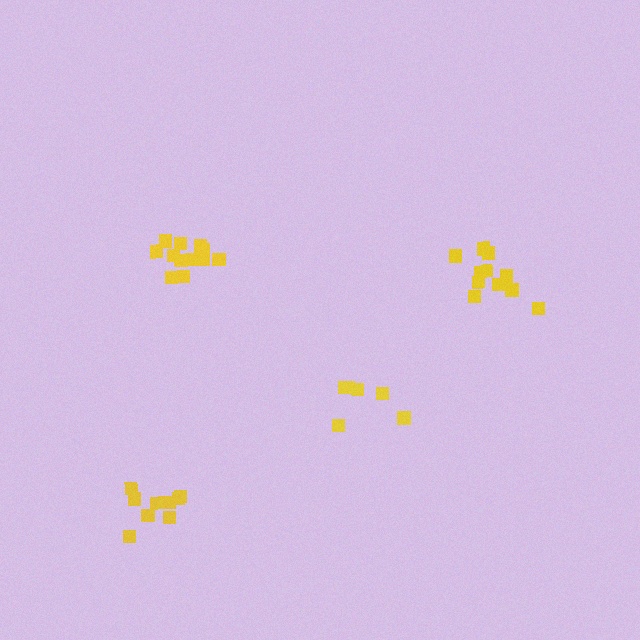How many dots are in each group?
Group 1: 12 dots, Group 2: 6 dots, Group 3: 11 dots, Group 4: 9 dots (38 total).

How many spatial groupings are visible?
There are 4 spatial groupings.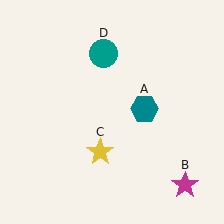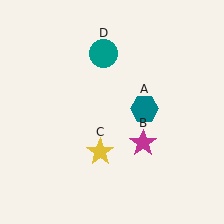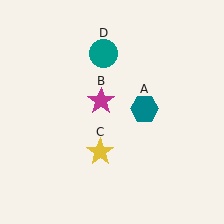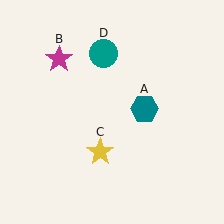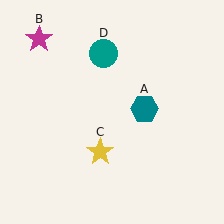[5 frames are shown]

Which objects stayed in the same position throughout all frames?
Teal hexagon (object A) and yellow star (object C) and teal circle (object D) remained stationary.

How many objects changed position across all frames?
1 object changed position: magenta star (object B).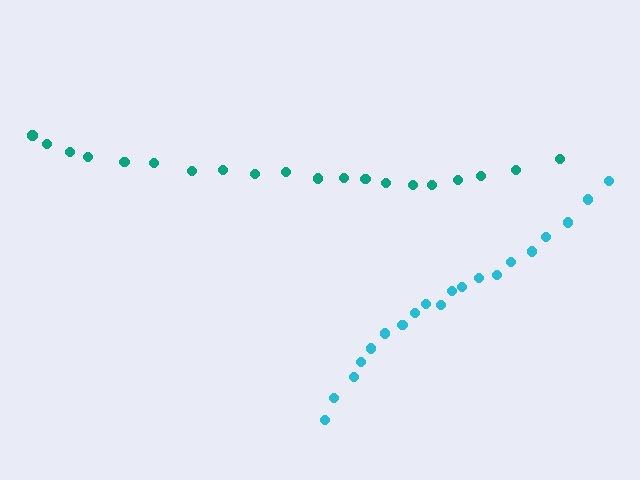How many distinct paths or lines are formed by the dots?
There are 2 distinct paths.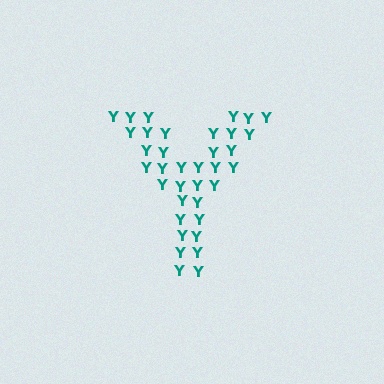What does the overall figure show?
The overall figure shows the letter Y.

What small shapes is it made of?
It is made of small letter Y's.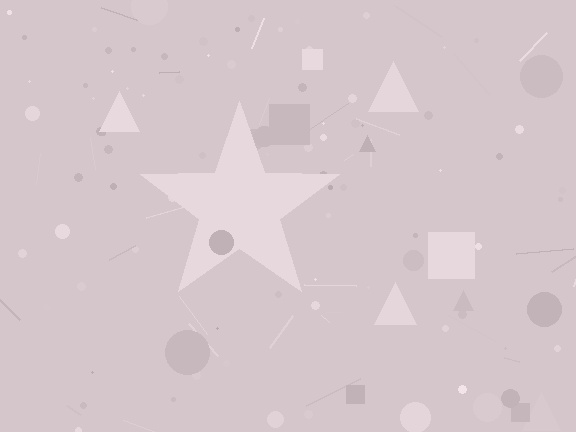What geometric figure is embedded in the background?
A star is embedded in the background.